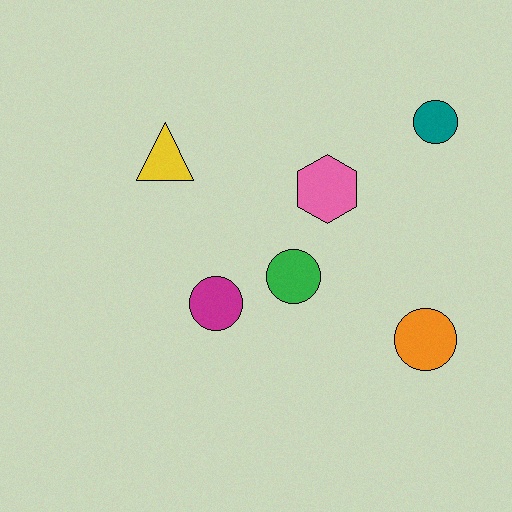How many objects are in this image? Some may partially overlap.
There are 6 objects.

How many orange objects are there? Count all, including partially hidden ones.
There is 1 orange object.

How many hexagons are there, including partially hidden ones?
There is 1 hexagon.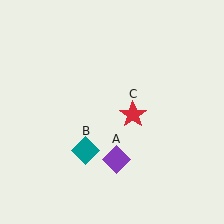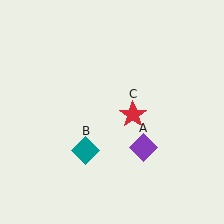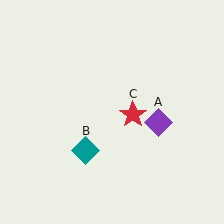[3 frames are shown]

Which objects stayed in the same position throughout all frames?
Teal diamond (object B) and red star (object C) remained stationary.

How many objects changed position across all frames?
1 object changed position: purple diamond (object A).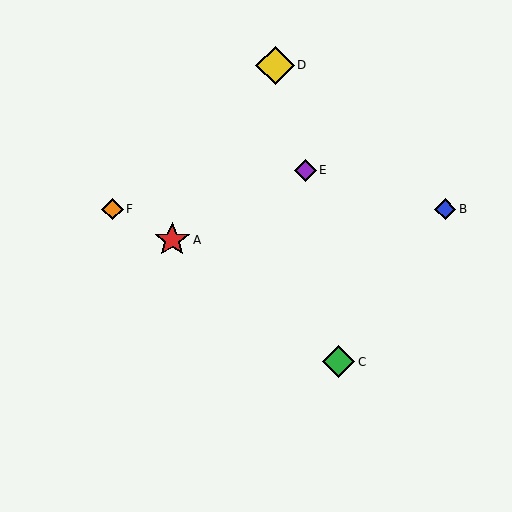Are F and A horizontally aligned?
No, F is at y≈209 and A is at y≈240.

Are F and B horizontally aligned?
Yes, both are at y≈209.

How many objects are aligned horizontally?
2 objects (B, F) are aligned horizontally.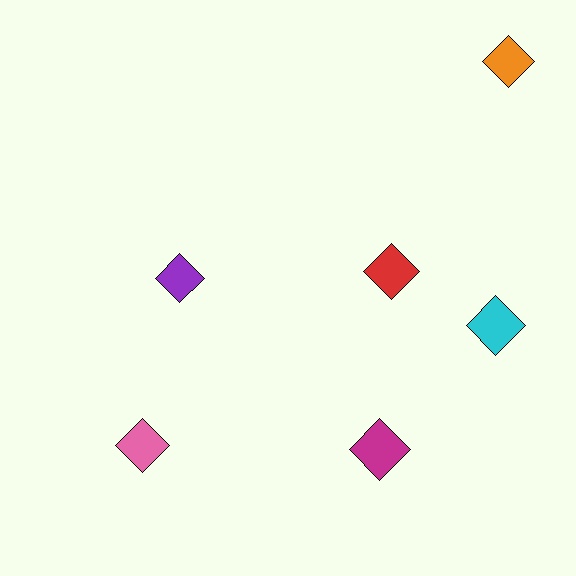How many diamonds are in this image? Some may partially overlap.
There are 6 diamonds.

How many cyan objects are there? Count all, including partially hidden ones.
There is 1 cyan object.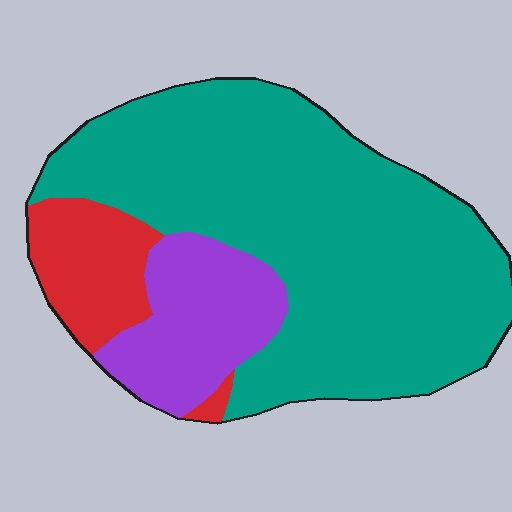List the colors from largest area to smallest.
From largest to smallest: teal, purple, red.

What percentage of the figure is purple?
Purple covers 17% of the figure.